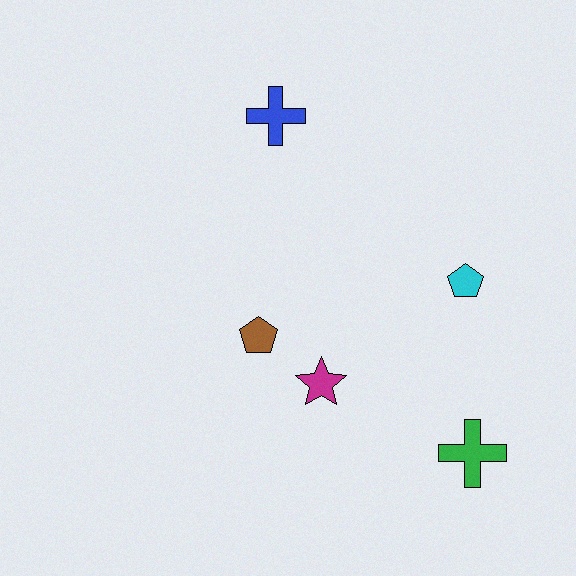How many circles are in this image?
There are no circles.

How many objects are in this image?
There are 5 objects.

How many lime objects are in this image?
There are no lime objects.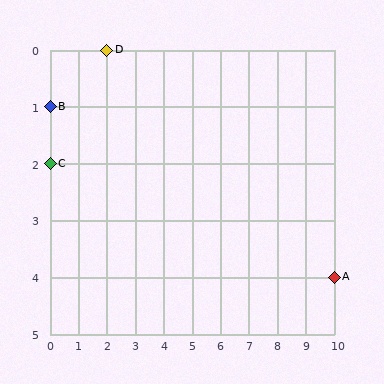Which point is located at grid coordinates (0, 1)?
Point B is at (0, 1).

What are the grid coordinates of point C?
Point C is at grid coordinates (0, 2).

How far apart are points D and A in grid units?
Points D and A are 8 columns and 4 rows apart (about 8.9 grid units diagonally).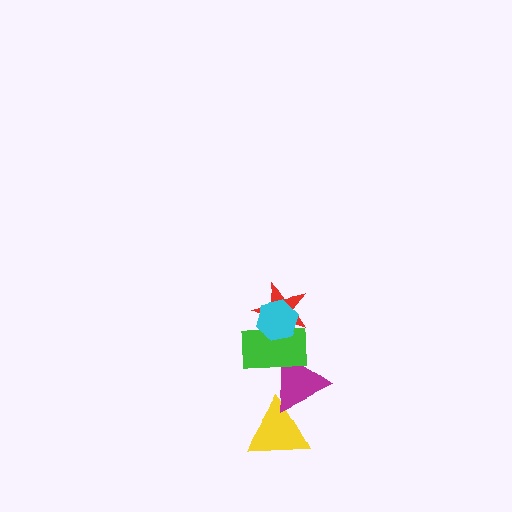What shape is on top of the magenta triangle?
The green rectangle is on top of the magenta triangle.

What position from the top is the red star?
The red star is 2nd from the top.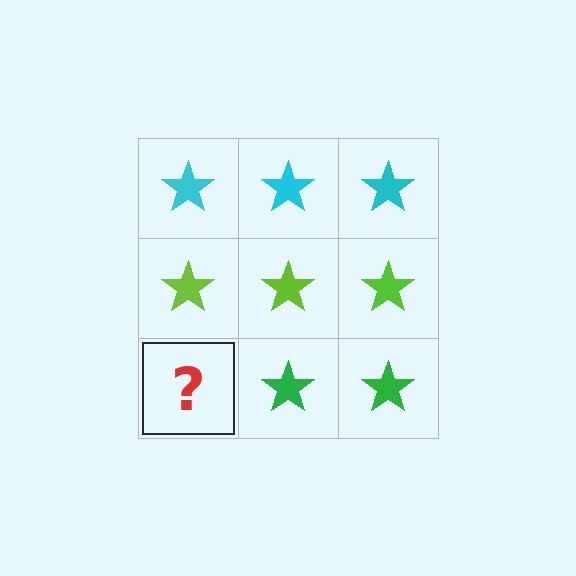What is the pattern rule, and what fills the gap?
The rule is that each row has a consistent color. The gap should be filled with a green star.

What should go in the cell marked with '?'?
The missing cell should contain a green star.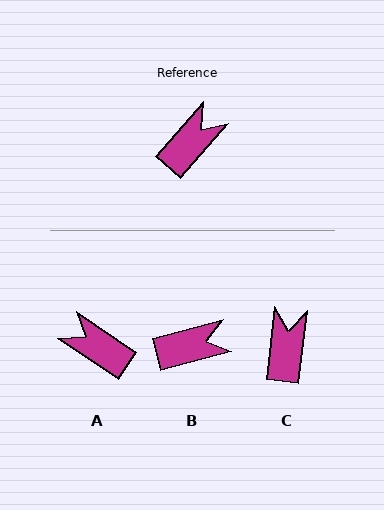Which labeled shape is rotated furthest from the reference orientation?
A, about 97 degrees away.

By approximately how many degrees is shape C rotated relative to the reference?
Approximately 35 degrees counter-clockwise.